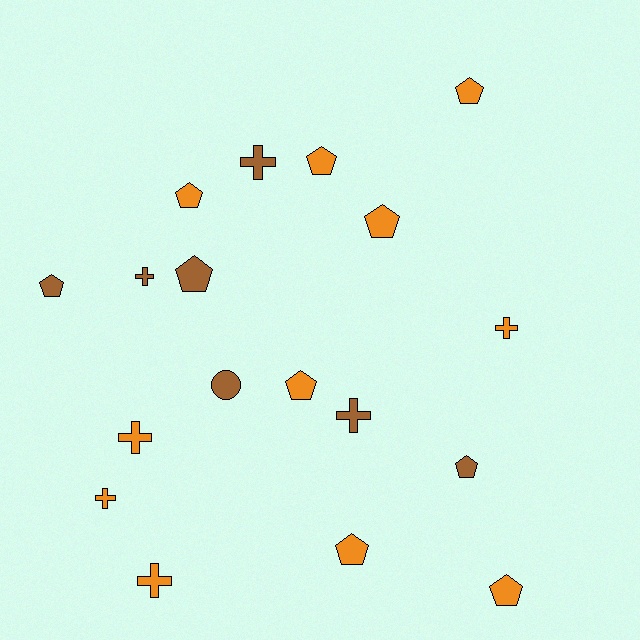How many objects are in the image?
There are 18 objects.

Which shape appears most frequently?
Pentagon, with 10 objects.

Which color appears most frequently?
Orange, with 11 objects.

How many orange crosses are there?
There are 4 orange crosses.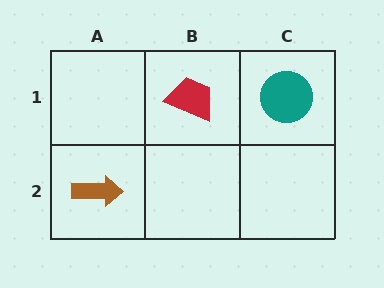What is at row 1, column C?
A teal circle.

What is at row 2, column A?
A brown arrow.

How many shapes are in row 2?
1 shape.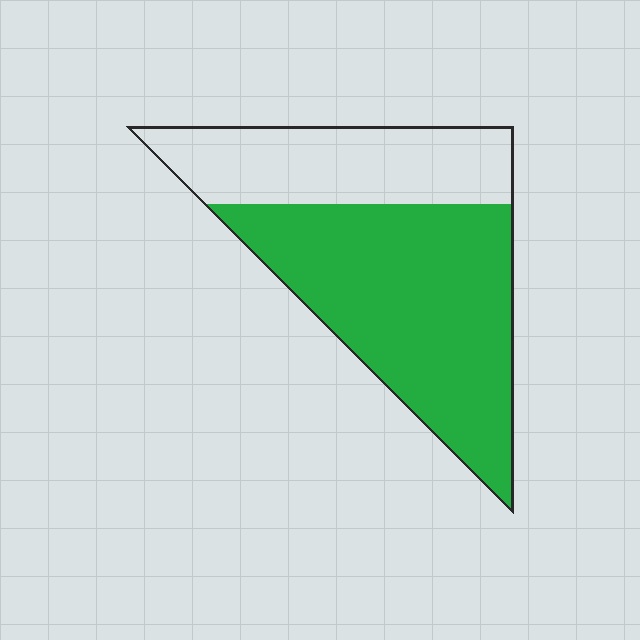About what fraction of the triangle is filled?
About five eighths (5/8).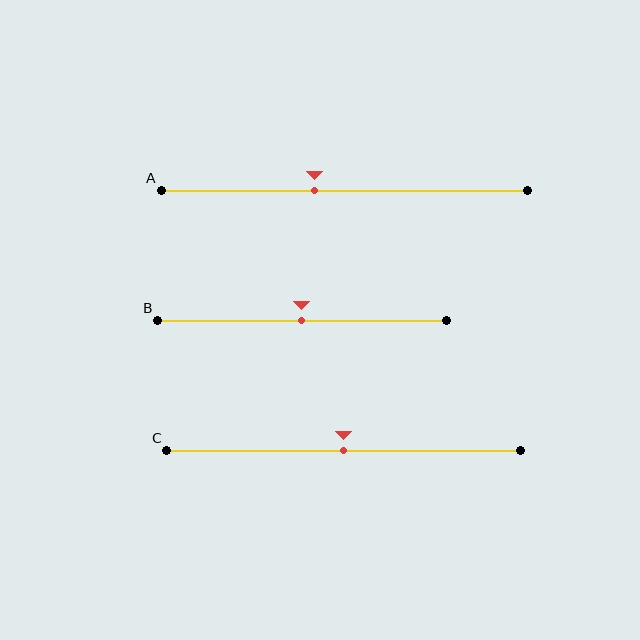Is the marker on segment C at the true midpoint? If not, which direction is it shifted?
Yes, the marker on segment C is at the true midpoint.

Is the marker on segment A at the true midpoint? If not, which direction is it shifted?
No, the marker on segment A is shifted to the left by about 8% of the segment length.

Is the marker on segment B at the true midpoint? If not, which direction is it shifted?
Yes, the marker on segment B is at the true midpoint.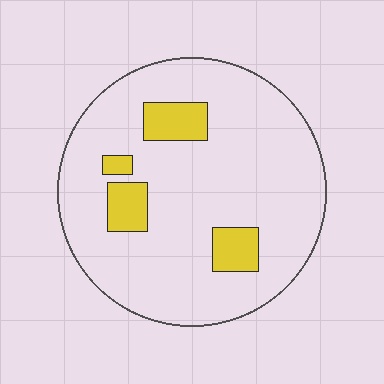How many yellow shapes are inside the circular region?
4.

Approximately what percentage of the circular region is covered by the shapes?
Approximately 15%.